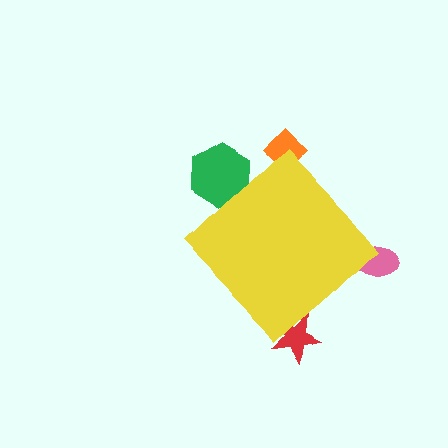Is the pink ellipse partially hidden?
Yes, the pink ellipse is partially hidden behind the yellow diamond.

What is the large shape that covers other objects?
A yellow diamond.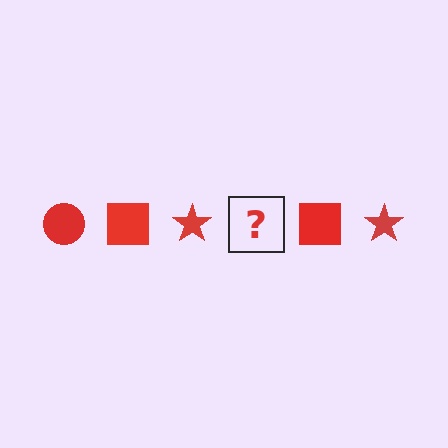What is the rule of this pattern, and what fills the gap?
The rule is that the pattern cycles through circle, square, star shapes in red. The gap should be filled with a red circle.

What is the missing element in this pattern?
The missing element is a red circle.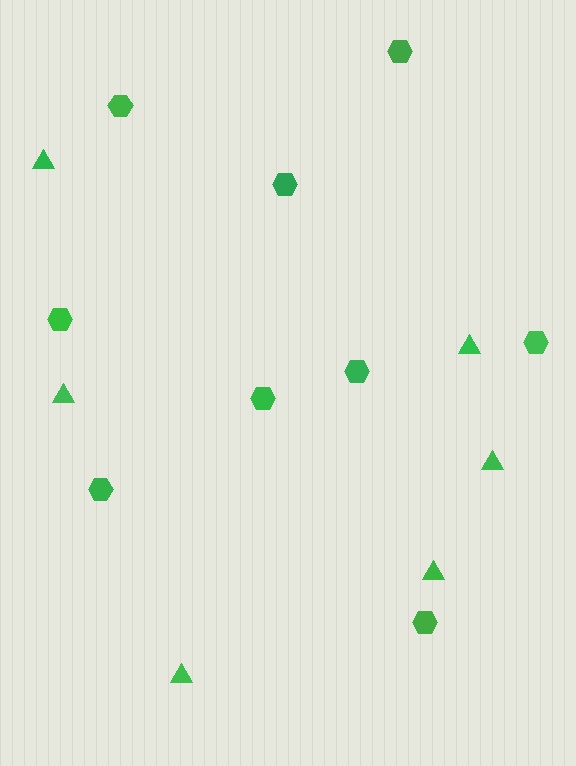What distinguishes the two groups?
There are 2 groups: one group of hexagons (9) and one group of triangles (6).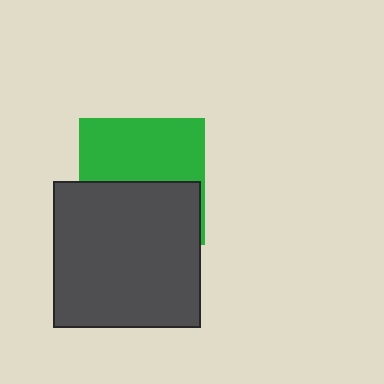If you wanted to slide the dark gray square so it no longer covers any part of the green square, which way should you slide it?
Slide it down — that is the most direct way to separate the two shapes.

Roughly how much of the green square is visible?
About half of it is visible (roughly 52%).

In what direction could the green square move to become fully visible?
The green square could move up. That would shift it out from behind the dark gray square entirely.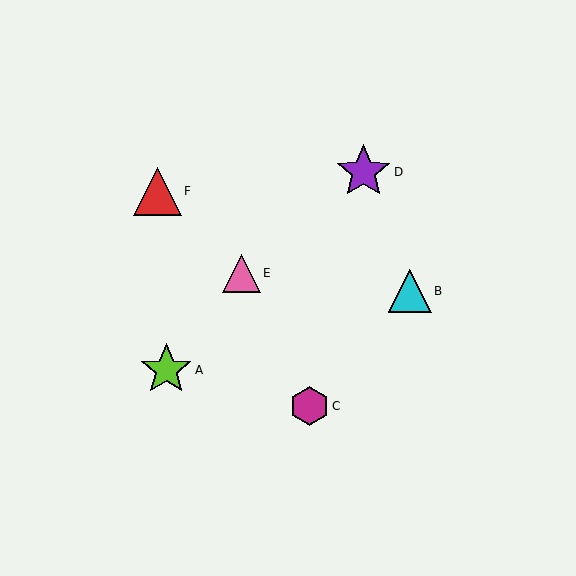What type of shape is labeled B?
Shape B is a cyan triangle.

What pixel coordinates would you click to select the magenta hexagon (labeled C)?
Click at (310, 406) to select the magenta hexagon C.